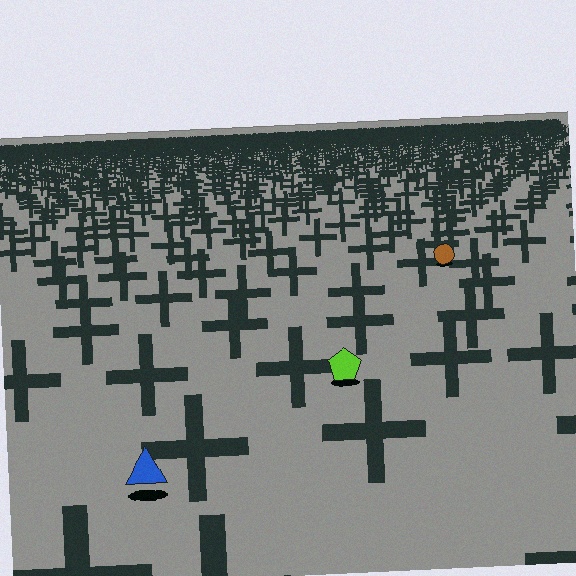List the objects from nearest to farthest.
From nearest to farthest: the blue triangle, the lime pentagon, the brown circle.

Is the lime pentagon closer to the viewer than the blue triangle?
No. The blue triangle is closer — you can tell from the texture gradient: the ground texture is coarser near it.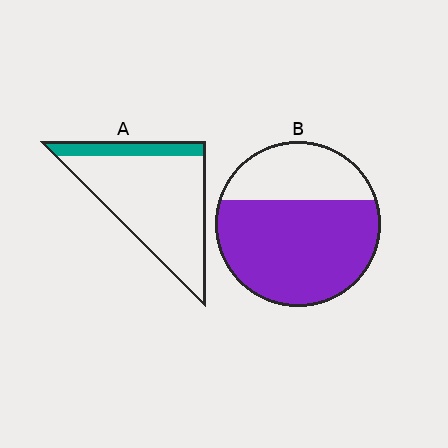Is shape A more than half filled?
No.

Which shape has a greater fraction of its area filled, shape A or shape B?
Shape B.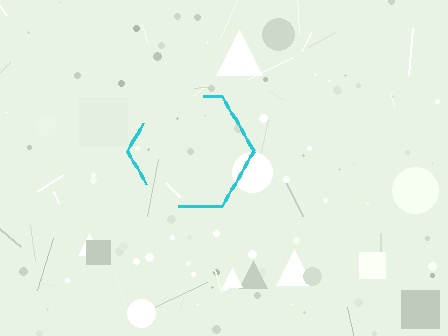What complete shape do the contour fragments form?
The contour fragments form a hexagon.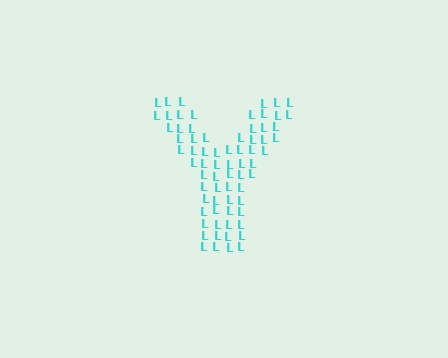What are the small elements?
The small elements are letter L's.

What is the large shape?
The large shape is the letter Y.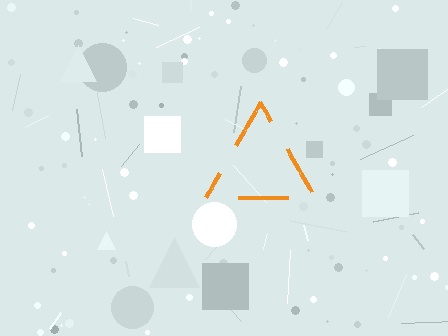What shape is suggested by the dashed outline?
The dashed outline suggests a triangle.